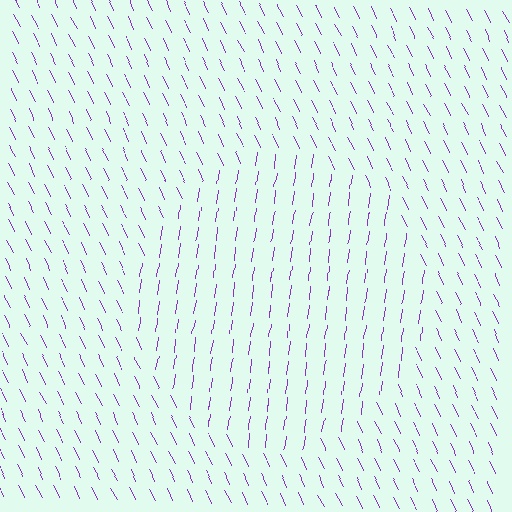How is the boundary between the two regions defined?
The boundary is defined purely by a change in line orientation (approximately 34 degrees difference). All lines are the same color and thickness.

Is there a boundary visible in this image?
Yes, there is a texture boundary formed by a change in line orientation.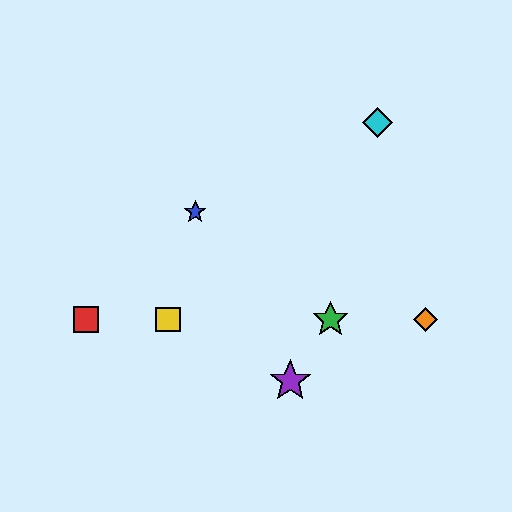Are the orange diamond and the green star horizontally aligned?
Yes, both are at y≈320.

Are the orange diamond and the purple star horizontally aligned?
No, the orange diamond is at y≈320 and the purple star is at y≈381.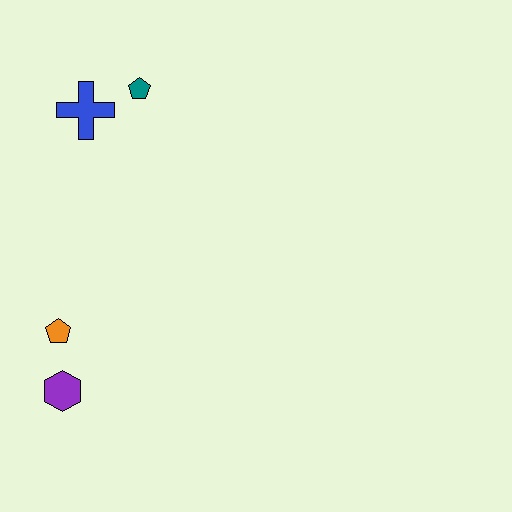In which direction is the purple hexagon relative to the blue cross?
The purple hexagon is below the blue cross.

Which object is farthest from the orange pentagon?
The teal pentagon is farthest from the orange pentagon.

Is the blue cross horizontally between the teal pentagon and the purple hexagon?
Yes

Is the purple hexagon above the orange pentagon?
No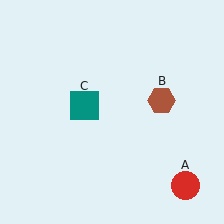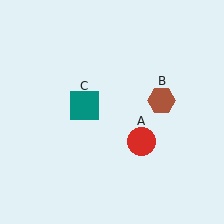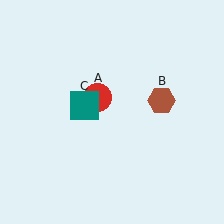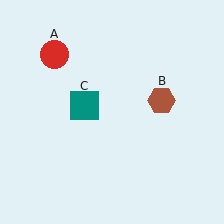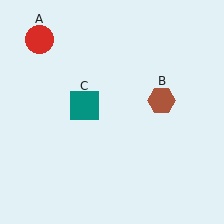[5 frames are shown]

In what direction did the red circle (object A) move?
The red circle (object A) moved up and to the left.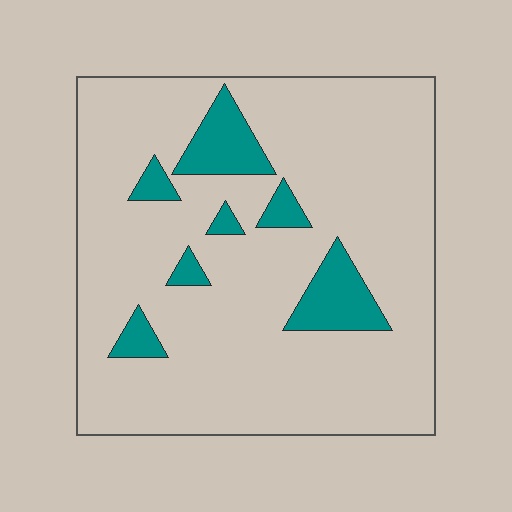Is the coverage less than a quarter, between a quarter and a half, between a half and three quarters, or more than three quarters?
Less than a quarter.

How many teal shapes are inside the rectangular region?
7.